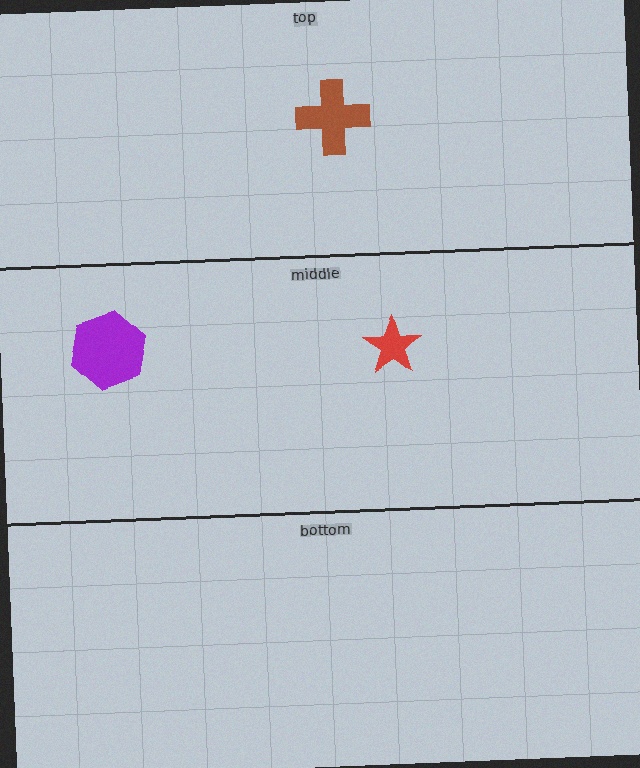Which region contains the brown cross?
The top region.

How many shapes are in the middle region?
2.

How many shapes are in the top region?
1.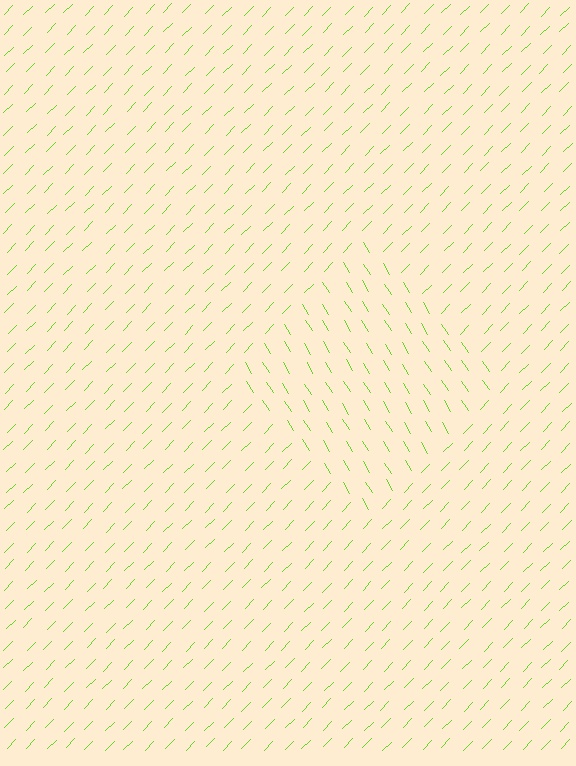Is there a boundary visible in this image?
Yes, there is a texture boundary formed by a change in line orientation.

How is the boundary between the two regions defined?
The boundary is defined purely by a change in line orientation (approximately 76 degrees difference). All lines are the same color and thickness.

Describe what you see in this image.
The image is filled with small lime line segments. A diamond region in the image has lines oriented differently from the surrounding lines, creating a visible texture boundary.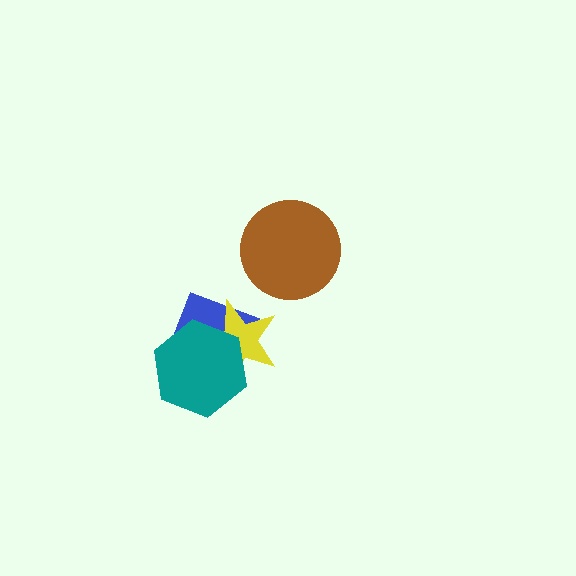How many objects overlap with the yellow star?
2 objects overlap with the yellow star.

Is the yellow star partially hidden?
Yes, it is partially covered by another shape.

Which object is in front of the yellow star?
The teal hexagon is in front of the yellow star.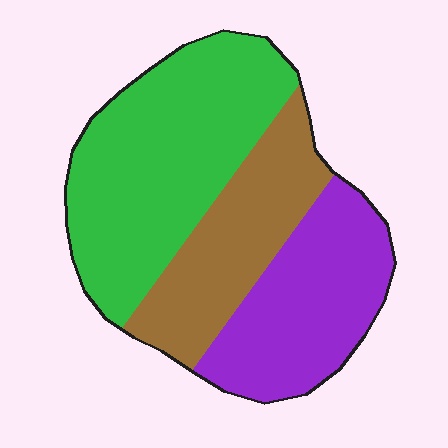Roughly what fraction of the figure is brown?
Brown covers 26% of the figure.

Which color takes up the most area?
Green, at roughly 45%.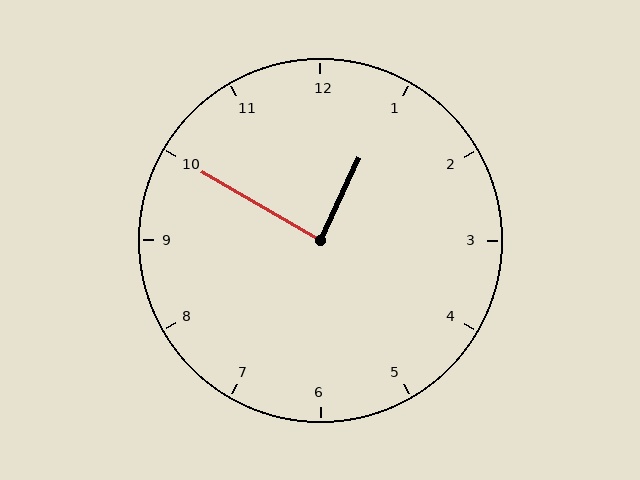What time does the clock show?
12:50.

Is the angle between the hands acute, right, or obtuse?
It is right.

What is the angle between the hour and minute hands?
Approximately 85 degrees.